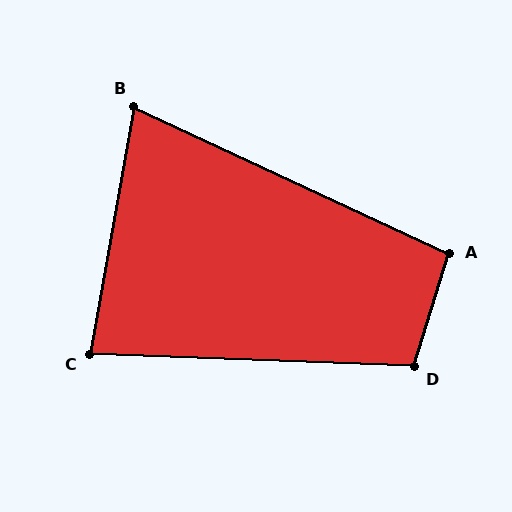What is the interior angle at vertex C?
Approximately 82 degrees (acute).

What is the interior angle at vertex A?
Approximately 98 degrees (obtuse).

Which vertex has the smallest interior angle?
B, at approximately 75 degrees.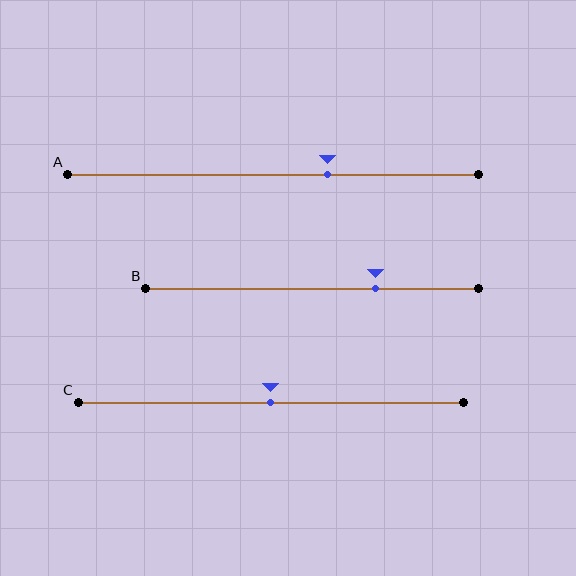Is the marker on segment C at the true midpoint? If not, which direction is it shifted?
Yes, the marker on segment C is at the true midpoint.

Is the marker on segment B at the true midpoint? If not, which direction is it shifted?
No, the marker on segment B is shifted to the right by about 19% of the segment length.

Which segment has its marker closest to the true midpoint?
Segment C has its marker closest to the true midpoint.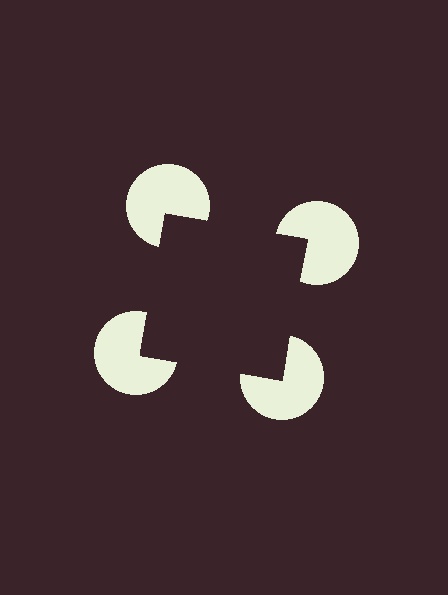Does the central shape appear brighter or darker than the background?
It typically appears slightly darker than the background, even though no actual brightness change is drawn.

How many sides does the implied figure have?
4 sides.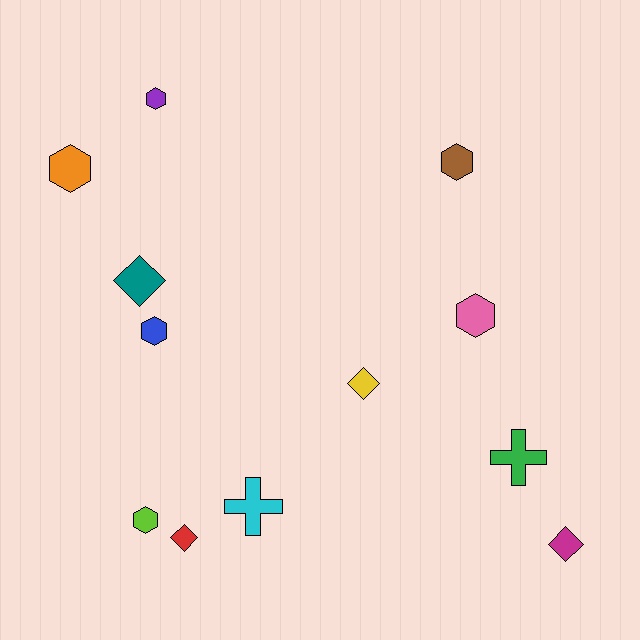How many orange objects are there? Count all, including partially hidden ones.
There is 1 orange object.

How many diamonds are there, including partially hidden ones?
There are 4 diamonds.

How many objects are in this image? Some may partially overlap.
There are 12 objects.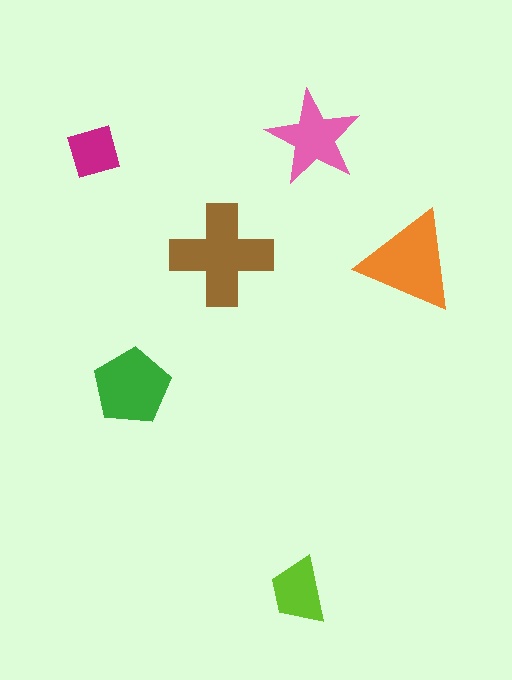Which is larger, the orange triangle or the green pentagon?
The orange triangle.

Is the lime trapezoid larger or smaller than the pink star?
Smaller.